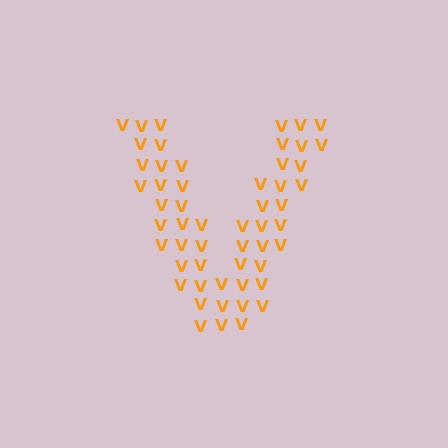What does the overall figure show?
The overall figure shows the letter V.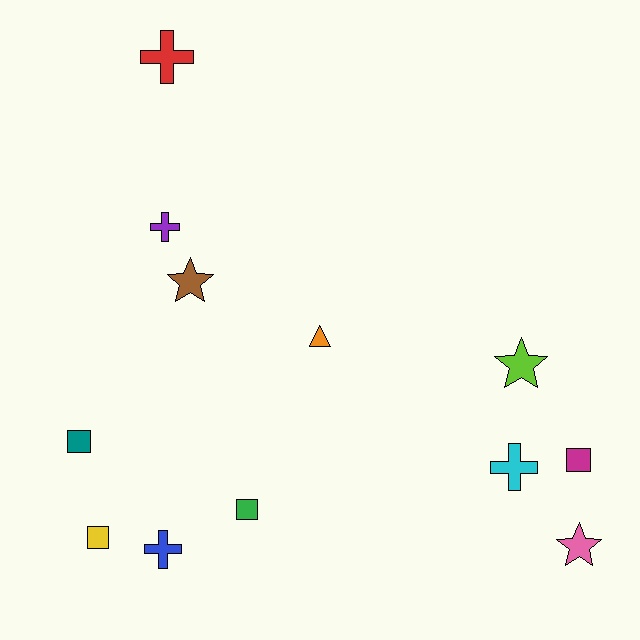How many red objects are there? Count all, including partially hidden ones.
There is 1 red object.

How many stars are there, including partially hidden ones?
There are 3 stars.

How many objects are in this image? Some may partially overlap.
There are 12 objects.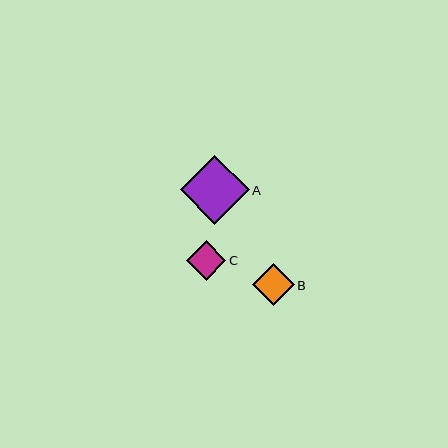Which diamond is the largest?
Diamond A is the largest with a size of approximately 69 pixels.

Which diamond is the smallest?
Diamond C is the smallest with a size of approximately 40 pixels.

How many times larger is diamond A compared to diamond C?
Diamond A is approximately 1.7 times the size of diamond C.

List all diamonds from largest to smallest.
From largest to smallest: A, B, C.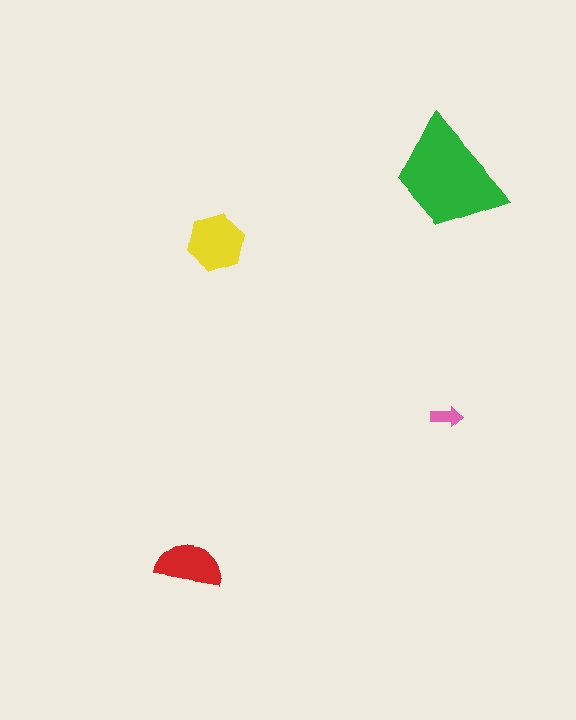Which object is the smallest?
The pink arrow.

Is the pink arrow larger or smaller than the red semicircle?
Smaller.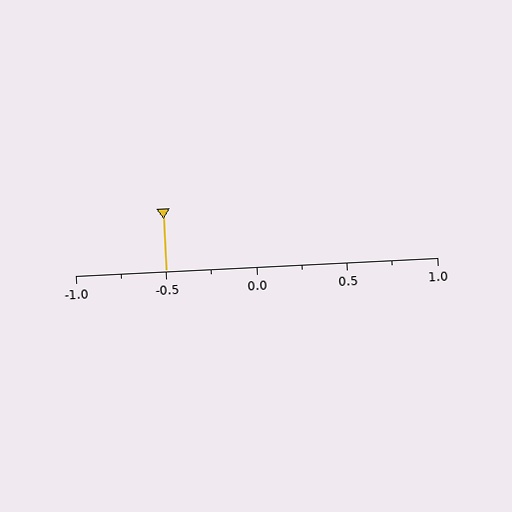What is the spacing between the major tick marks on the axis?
The major ticks are spaced 0.5 apart.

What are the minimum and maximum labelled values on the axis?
The axis runs from -1.0 to 1.0.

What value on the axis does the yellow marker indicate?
The marker indicates approximately -0.5.